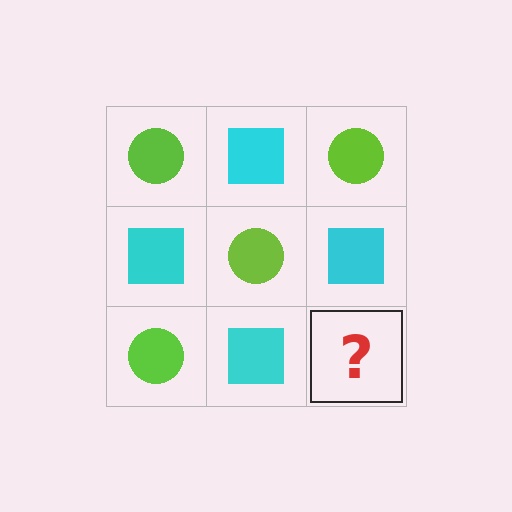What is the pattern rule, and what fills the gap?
The rule is that it alternates lime circle and cyan square in a checkerboard pattern. The gap should be filled with a lime circle.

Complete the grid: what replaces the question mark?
The question mark should be replaced with a lime circle.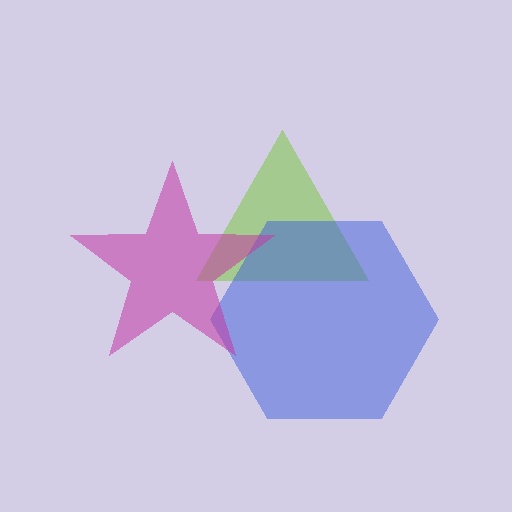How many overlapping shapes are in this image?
There are 3 overlapping shapes in the image.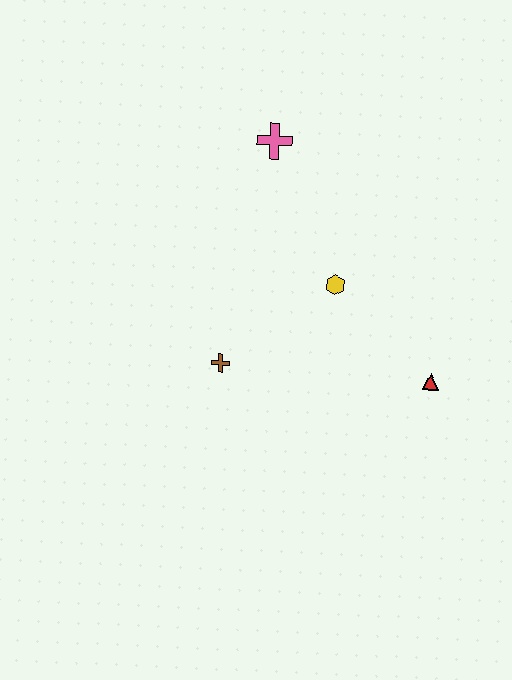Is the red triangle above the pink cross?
No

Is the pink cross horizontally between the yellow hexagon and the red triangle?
No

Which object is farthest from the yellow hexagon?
The pink cross is farthest from the yellow hexagon.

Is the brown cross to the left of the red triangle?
Yes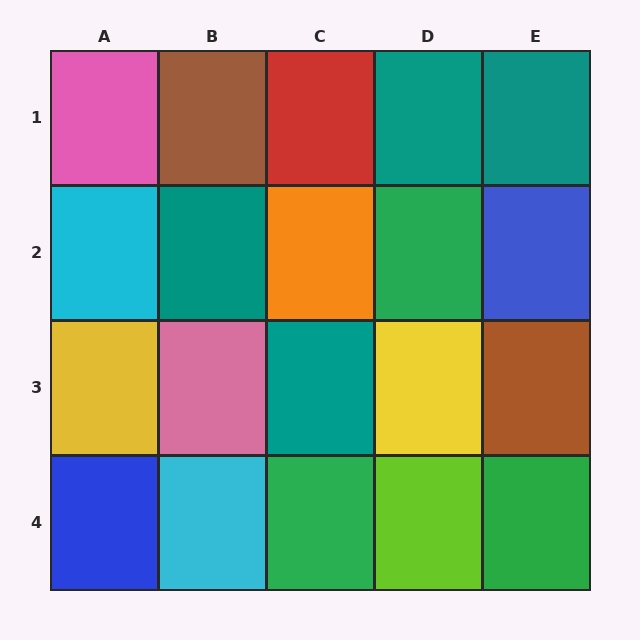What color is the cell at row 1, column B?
Brown.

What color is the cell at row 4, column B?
Cyan.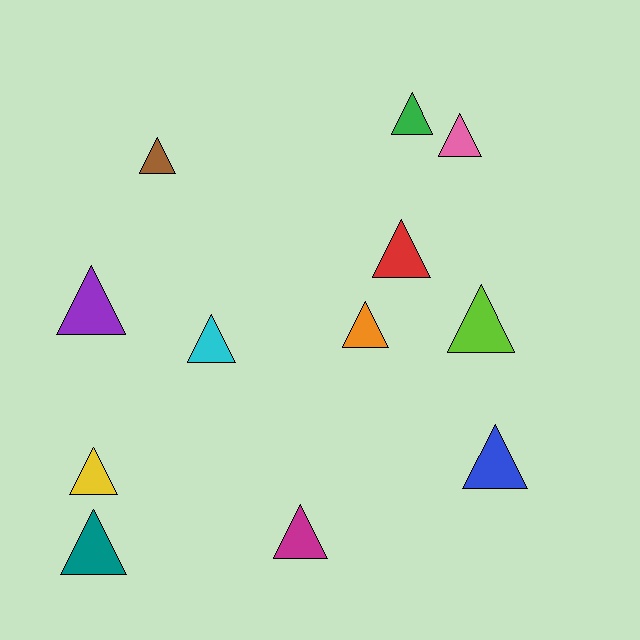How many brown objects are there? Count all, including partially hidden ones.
There is 1 brown object.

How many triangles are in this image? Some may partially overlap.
There are 12 triangles.